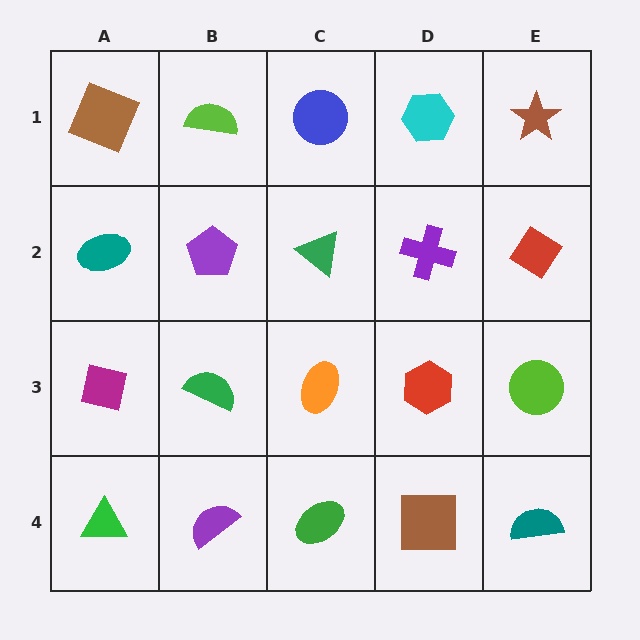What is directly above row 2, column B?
A lime semicircle.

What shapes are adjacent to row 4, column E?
A lime circle (row 3, column E), a brown square (row 4, column D).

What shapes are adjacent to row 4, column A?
A magenta square (row 3, column A), a purple semicircle (row 4, column B).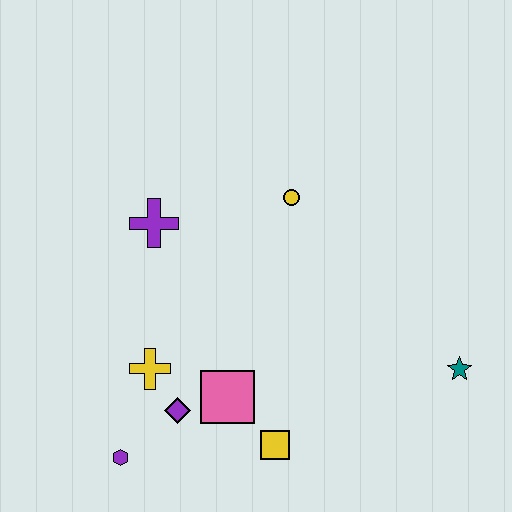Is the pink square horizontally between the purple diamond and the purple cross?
No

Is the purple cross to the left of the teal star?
Yes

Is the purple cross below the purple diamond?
No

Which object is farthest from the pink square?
The teal star is farthest from the pink square.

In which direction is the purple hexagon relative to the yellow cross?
The purple hexagon is below the yellow cross.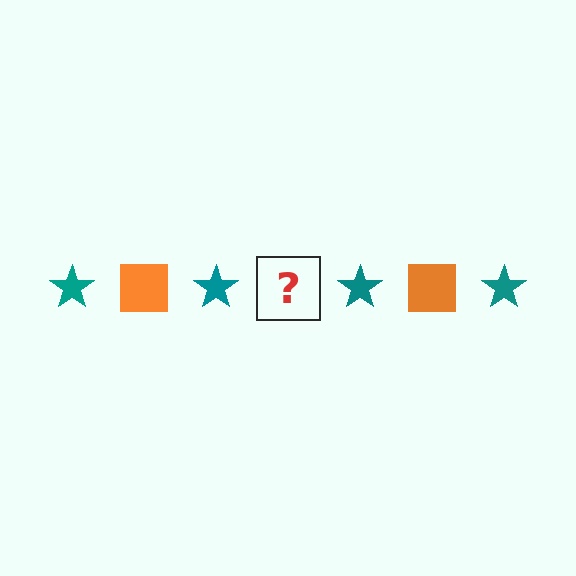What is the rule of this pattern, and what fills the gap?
The rule is that the pattern alternates between teal star and orange square. The gap should be filled with an orange square.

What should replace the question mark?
The question mark should be replaced with an orange square.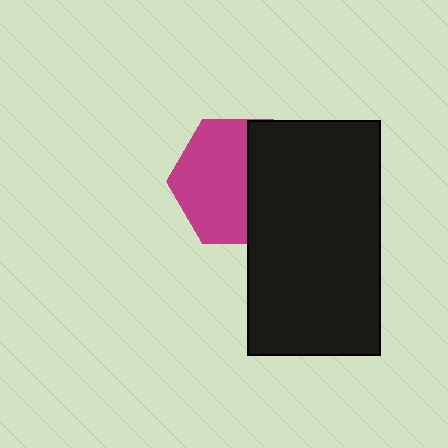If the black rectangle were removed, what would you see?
You would see the complete magenta hexagon.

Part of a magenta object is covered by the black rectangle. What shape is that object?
It is a hexagon.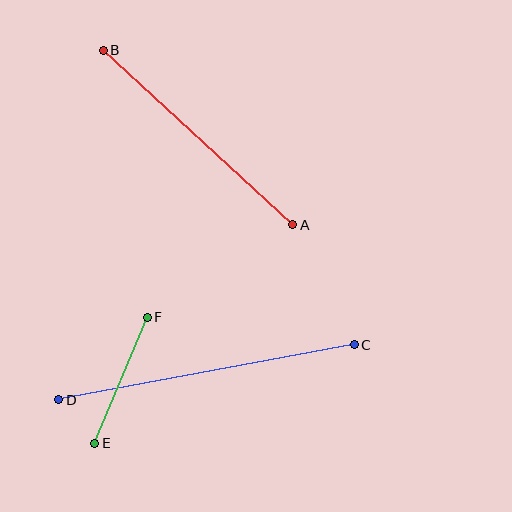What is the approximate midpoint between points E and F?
The midpoint is at approximately (121, 380) pixels.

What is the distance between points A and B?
The distance is approximately 258 pixels.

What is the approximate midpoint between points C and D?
The midpoint is at approximately (207, 372) pixels.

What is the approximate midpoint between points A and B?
The midpoint is at approximately (198, 138) pixels.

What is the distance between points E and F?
The distance is approximately 137 pixels.